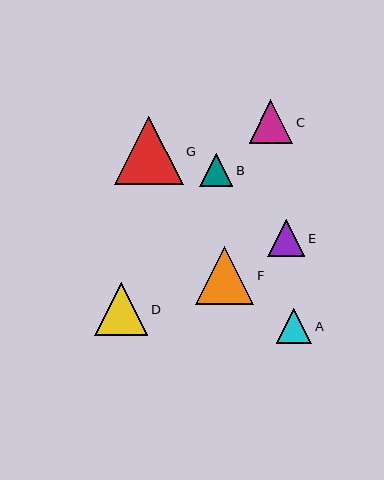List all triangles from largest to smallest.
From largest to smallest: G, F, D, C, E, A, B.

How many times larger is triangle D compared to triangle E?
Triangle D is approximately 1.5 times the size of triangle E.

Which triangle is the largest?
Triangle G is the largest with a size of approximately 69 pixels.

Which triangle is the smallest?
Triangle B is the smallest with a size of approximately 33 pixels.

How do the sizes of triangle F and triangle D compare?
Triangle F and triangle D are approximately the same size.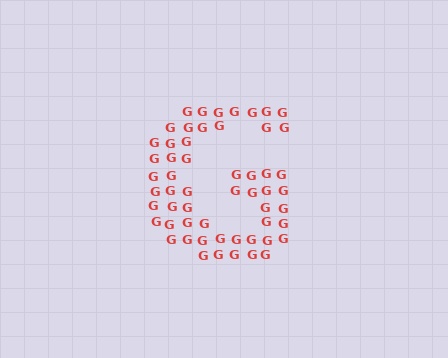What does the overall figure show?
The overall figure shows the letter G.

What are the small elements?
The small elements are letter G's.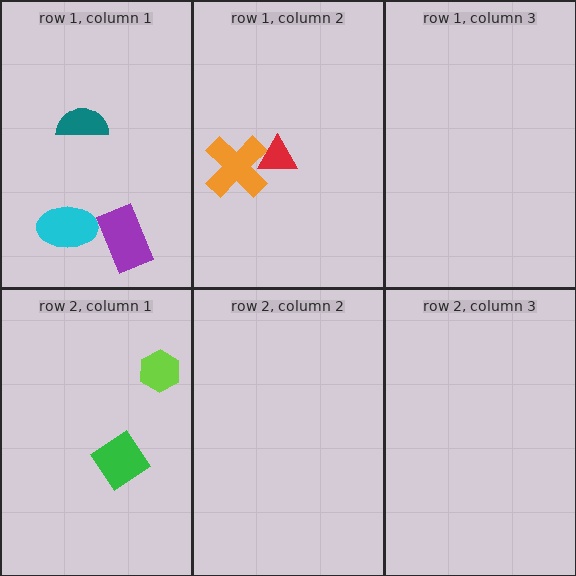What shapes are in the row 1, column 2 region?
The orange cross, the red triangle.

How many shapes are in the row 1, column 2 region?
2.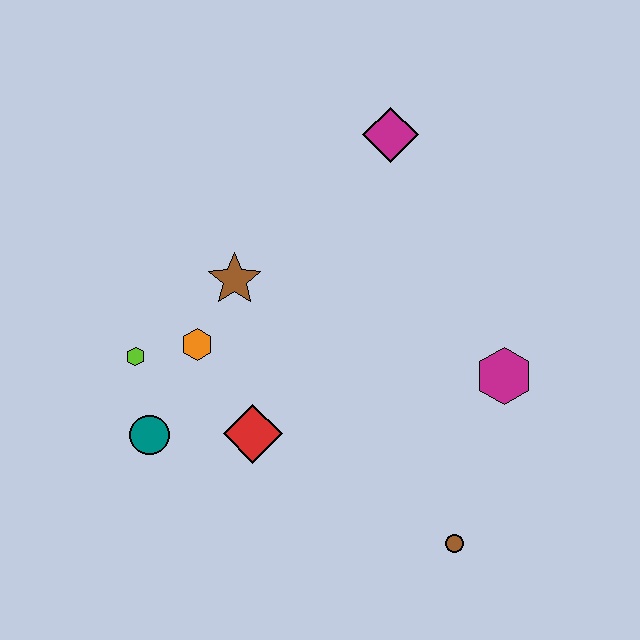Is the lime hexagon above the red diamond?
Yes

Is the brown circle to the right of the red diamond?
Yes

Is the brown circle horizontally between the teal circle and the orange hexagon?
No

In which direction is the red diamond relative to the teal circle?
The red diamond is to the right of the teal circle.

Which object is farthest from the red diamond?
The magenta diamond is farthest from the red diamond.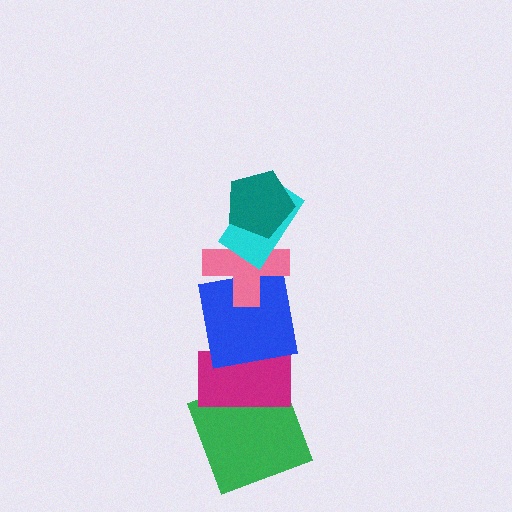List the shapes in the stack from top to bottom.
From top to bottom: the teal pentagon, the cyan rectangle, the pink cross, the blue square, the magenta rectangle, the green square.